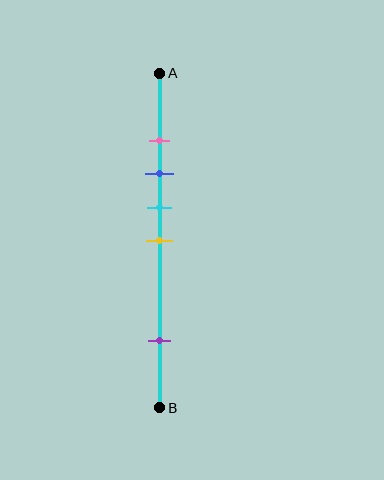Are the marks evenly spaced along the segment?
No, the marks are not evenly spaced.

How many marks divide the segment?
There are 5 marks dividing the segment.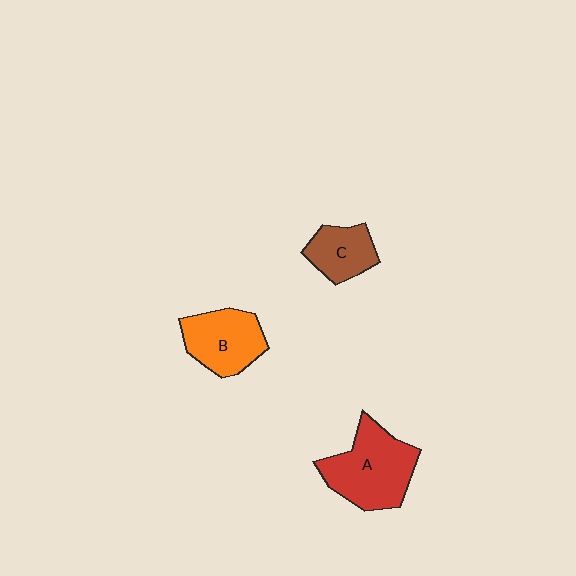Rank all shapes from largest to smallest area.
From largest to smallest: A (red), B (orange), C (brown).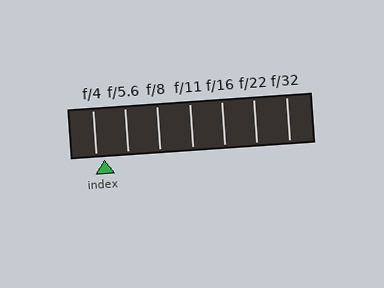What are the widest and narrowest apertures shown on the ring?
The widest aperture shown is f/4 and the narrowest is f/32.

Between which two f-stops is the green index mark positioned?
The index mark is between f/4 and f/5.6.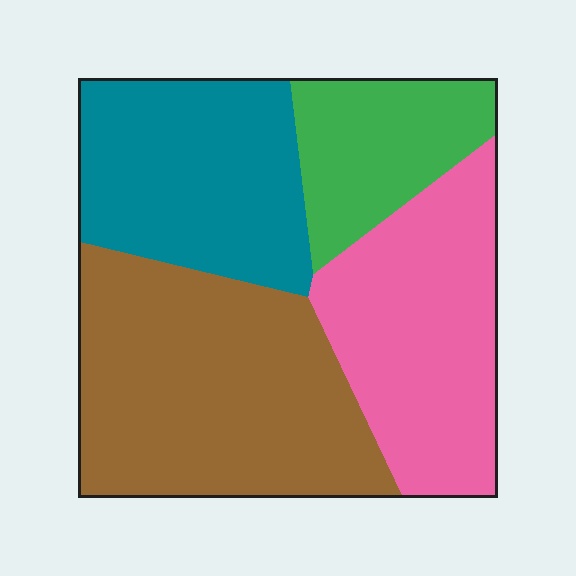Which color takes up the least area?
Green, at roughly 15%.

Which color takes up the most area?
Brown, at roughly 35%.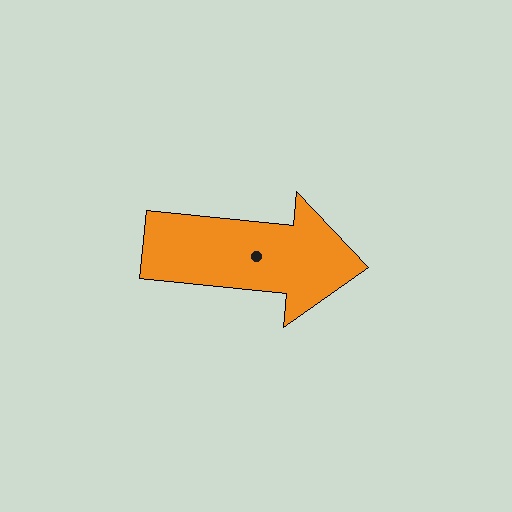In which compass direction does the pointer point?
East.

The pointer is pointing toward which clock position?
Roughly 3 o'clock.